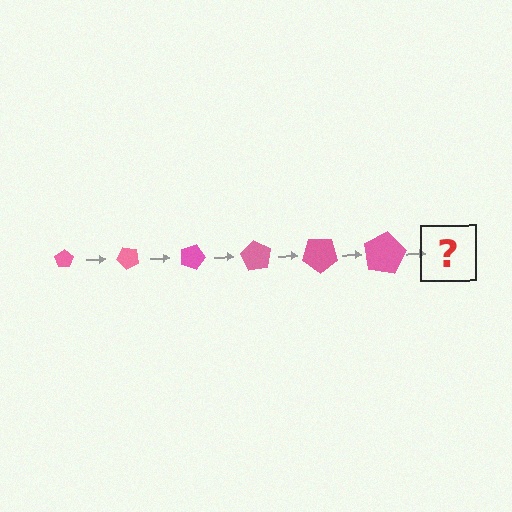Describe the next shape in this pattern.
It should be a pentagon, larger than the previous one and rotated 270 degrees from the start.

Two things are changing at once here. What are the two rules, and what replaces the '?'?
The two rules are that the pentagon grows larger each step and it rotates 45 degrees each step. The '?' should be a pentagon, larger than the previous one and rotated 270 degrees from the start.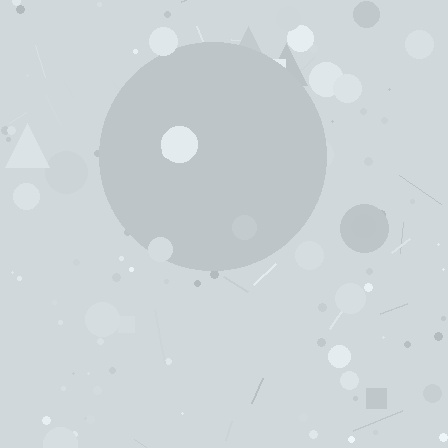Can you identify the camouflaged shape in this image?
The camouflaged shape is a circle.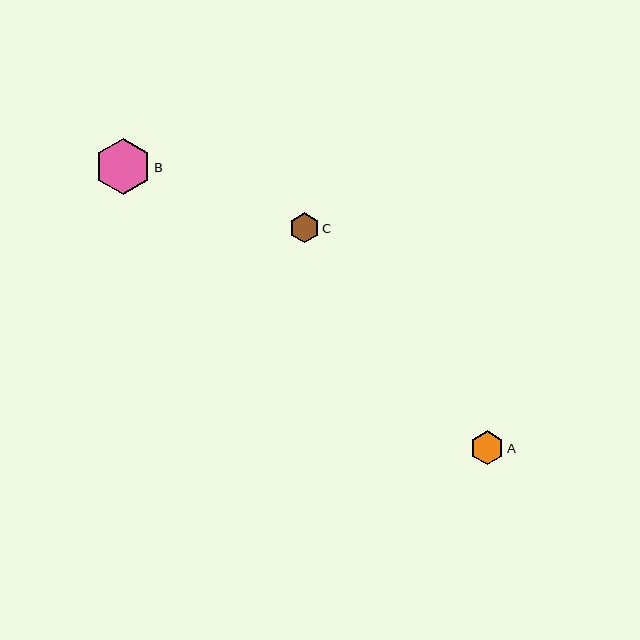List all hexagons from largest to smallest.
From largest to smallest: B, A, C.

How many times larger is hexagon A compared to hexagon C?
Hexagon A is approximately 1.1 times the size of hexagon C.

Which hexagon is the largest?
Hexagon B is the largest with a size of approximately 56 pixels.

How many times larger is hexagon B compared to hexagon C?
Hexagon B is approximately 1.9 times the size of hexagon C.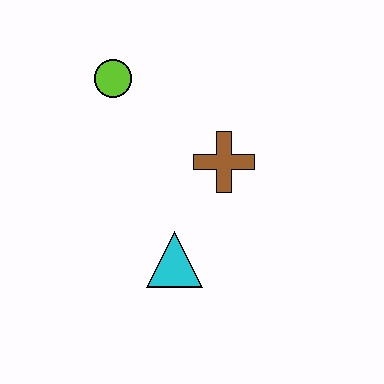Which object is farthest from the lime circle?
The cyan triangle is farthest from the lime circle.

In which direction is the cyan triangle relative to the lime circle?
The cyan triangle is below the lime circle.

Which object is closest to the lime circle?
The brown cross is closest to the lime circle.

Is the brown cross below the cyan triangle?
No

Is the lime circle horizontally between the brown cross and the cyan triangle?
No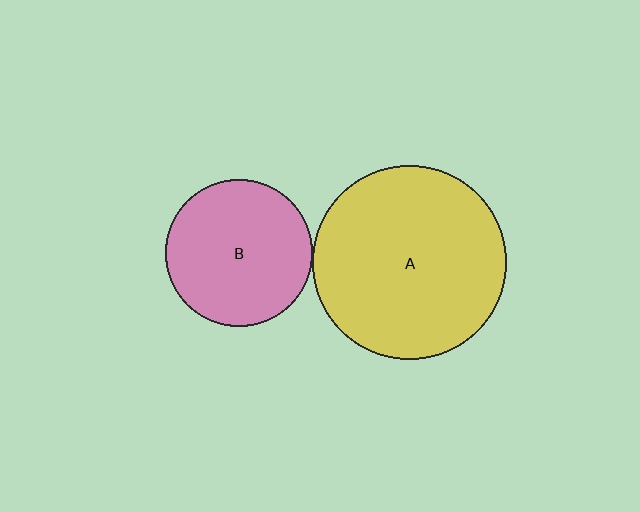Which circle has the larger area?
Circle A (yellow).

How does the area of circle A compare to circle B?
Approximately 1.7 times.